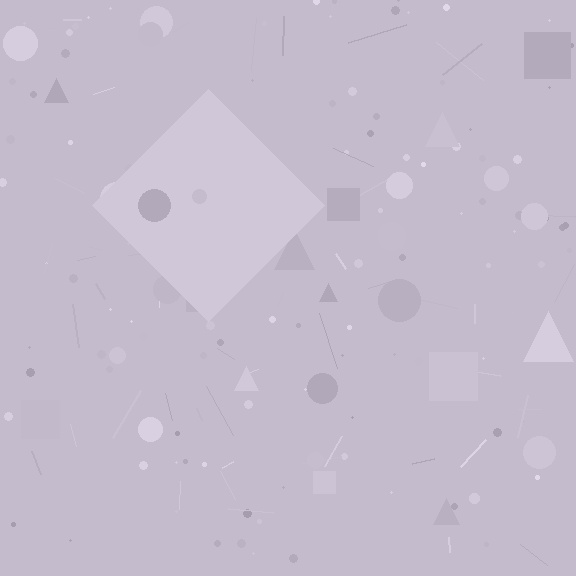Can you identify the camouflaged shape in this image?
The camouflaged shape is a diamond.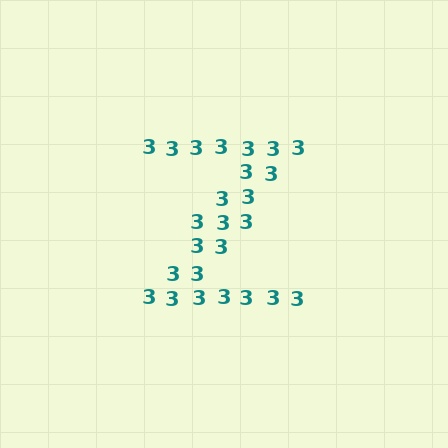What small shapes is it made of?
It is made of small digit 3's.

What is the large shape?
The large shape is the letter Z.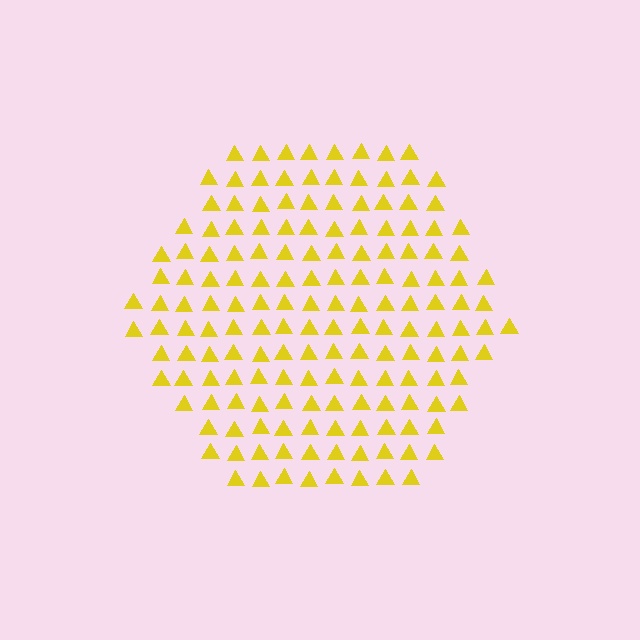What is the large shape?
The large shape is a hexagon.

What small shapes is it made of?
It is made of small triangles.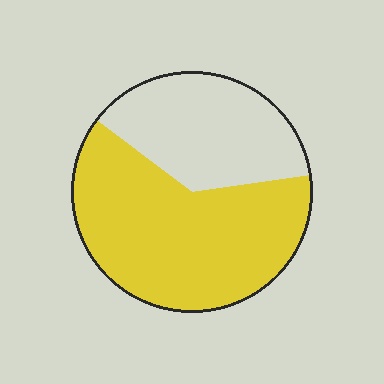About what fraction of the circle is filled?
About five eighths (5/8).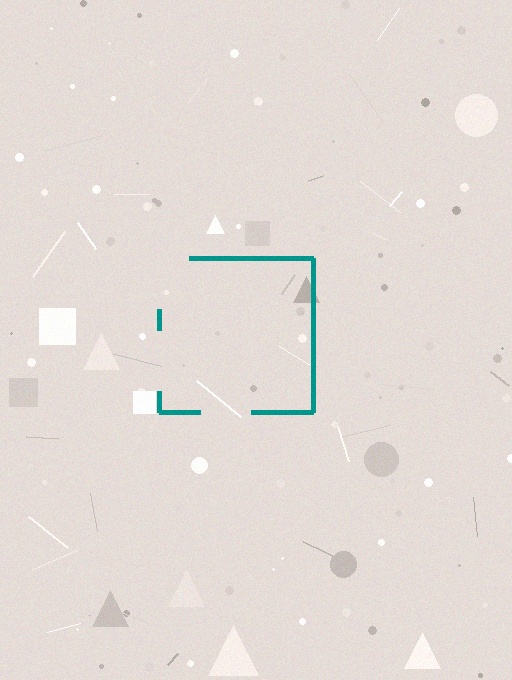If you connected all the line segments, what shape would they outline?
They would outline a square.